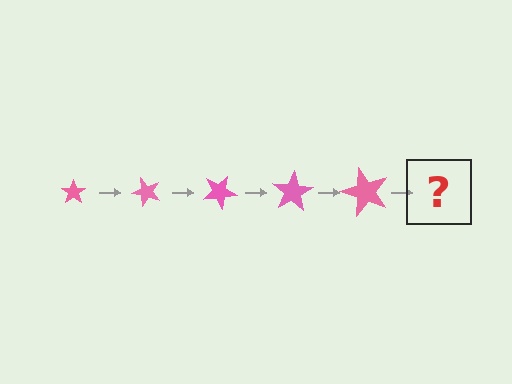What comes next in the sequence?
The next element should be a star, larger than the previous one and rotated 250 degrees from the start.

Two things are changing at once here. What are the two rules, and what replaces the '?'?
The two rules are that the star grows larger each step and it rotates 50 degrees each step. The '?' should be a star, larger than the previous one and rotated 250 degrees from the start.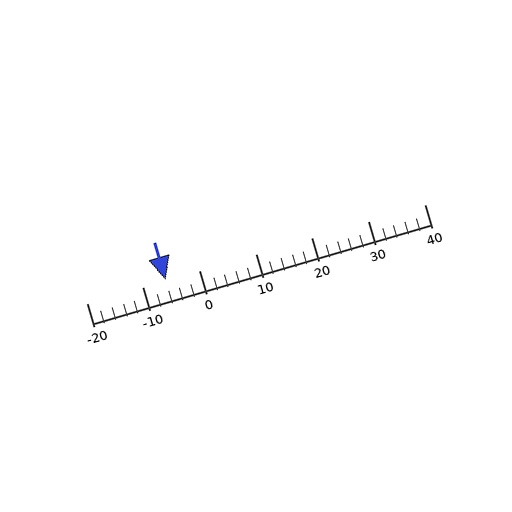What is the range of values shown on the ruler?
The ruler shows values from -20 to 40.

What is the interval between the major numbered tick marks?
The major tick marks are spaced 10 units apart.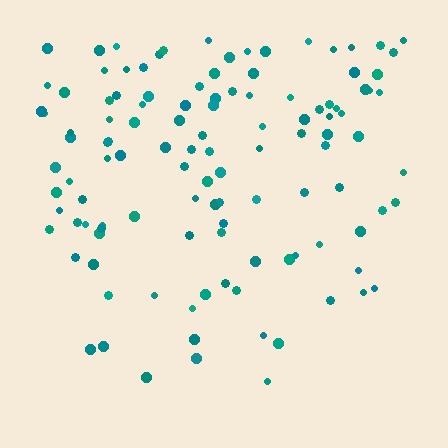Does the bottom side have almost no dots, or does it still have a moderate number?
Still a moderate number, just noticeably fewer than the top.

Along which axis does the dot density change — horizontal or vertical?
Vertical.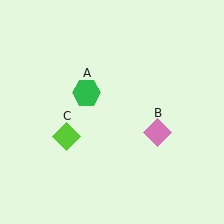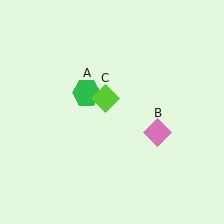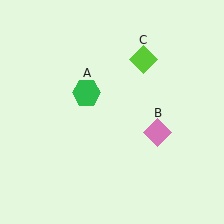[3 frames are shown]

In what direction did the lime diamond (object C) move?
The lime diamond (object C) moved up and to the right.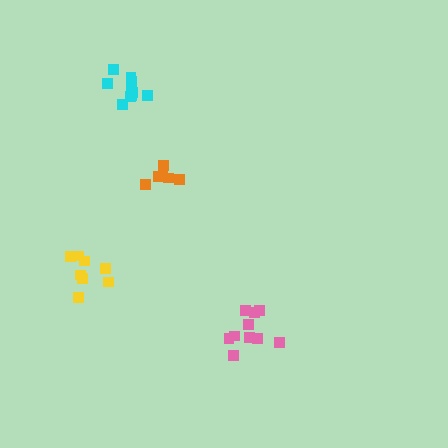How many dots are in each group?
Group 1: 10 dots, Group 2: 6 dots, Group 3: 8 dots, Group 4: 10 dots (34 total).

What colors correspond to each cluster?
The clusters are colored: pink, orange, yellow, cyan.